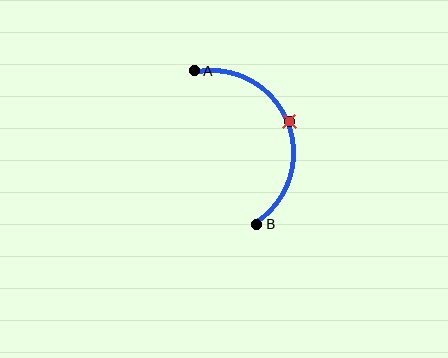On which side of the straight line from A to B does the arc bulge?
The arc bulges to the right of the straight line connecting A and B.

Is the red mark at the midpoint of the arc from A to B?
Yes. The red mark lies on the arc at equal arc-length from both A and B — it is the arc midpoint.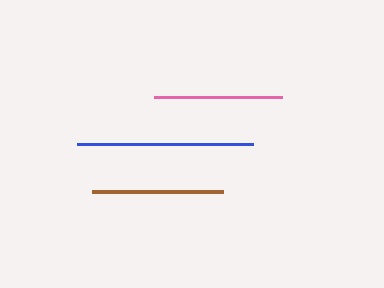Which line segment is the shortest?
The pink line is the shortest at approximately 128 pixels.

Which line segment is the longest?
The blue line is the longest at approximately 176 pixels.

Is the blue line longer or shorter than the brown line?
The blue line is longer than the brown line.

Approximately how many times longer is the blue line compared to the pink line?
The blue line is approximately 1.4 times the length of the pink line.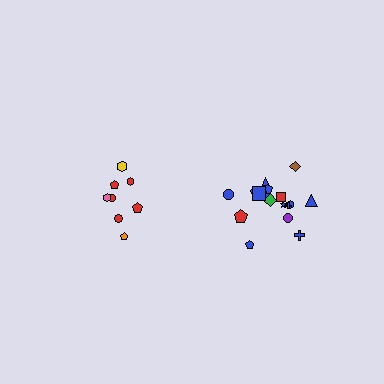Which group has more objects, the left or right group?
The right group.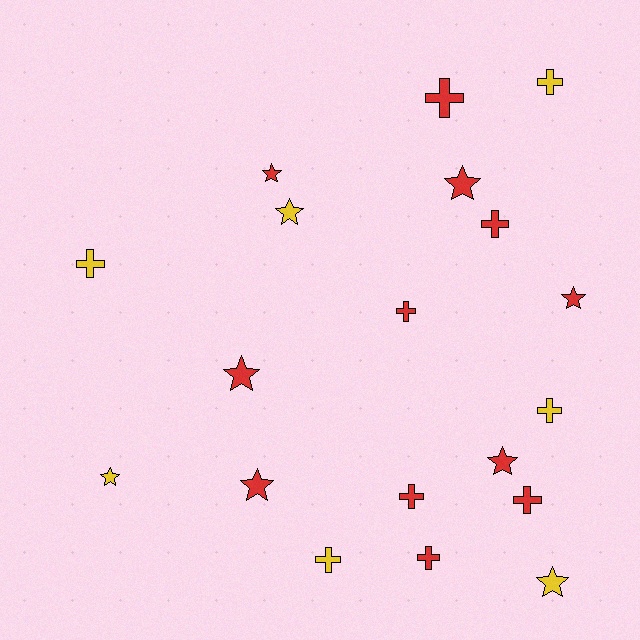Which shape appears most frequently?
Cross, with 10 objects.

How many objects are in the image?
There are 19 objects.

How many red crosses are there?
There are 6 red crosses.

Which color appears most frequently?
Red, with 12 objects.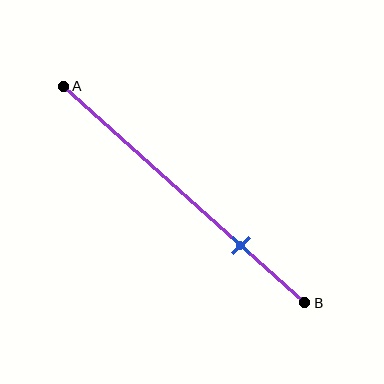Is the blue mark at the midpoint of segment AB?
No, the mark is at about 75% from A, not at the 50% midpoint.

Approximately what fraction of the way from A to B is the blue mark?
The blue mark is approximately 75% of the way from A to B.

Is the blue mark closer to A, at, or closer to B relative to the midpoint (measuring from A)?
The blue mark is closer to point B than the midpoint of segment AB.